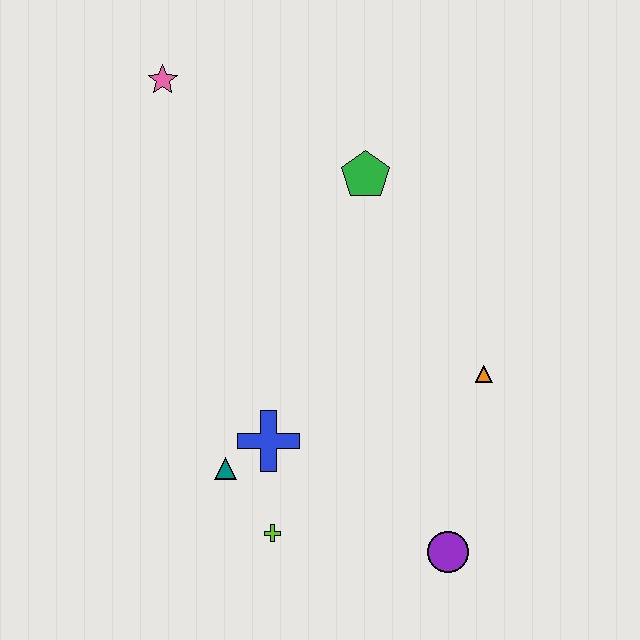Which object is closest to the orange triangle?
The purple circle is closest to the orange triangle.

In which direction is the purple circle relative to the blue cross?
The purple circle is to the right of the blue cross.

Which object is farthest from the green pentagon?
The purple circle is farthest from the green pentagon.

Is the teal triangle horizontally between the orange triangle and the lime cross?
No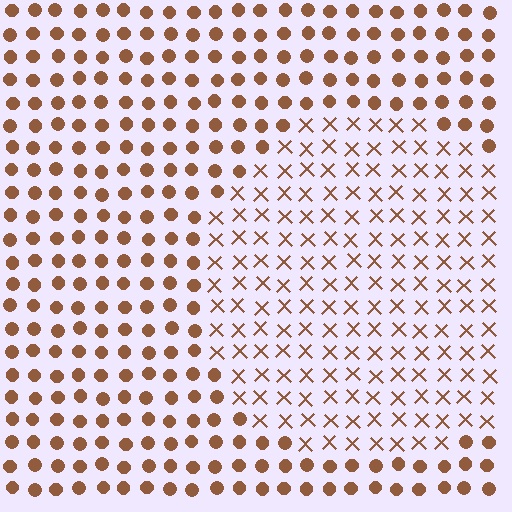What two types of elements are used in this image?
The image uses X marks inside the circle region and circles outside it.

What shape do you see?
I see a circle.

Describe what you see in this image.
The image is filled with small brown elements arranged in a uniform grid. A circle-shaped region contains X marks, while the surrounding area contains circles. The boundary is defined purely by the change in element shape.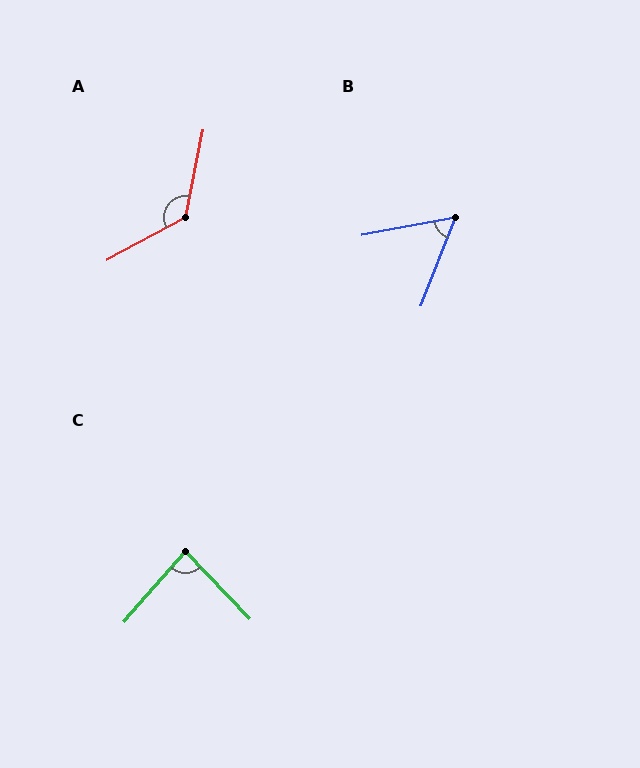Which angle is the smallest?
B, at approximately 58 degrees.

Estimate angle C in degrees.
Approximately 85 degrees.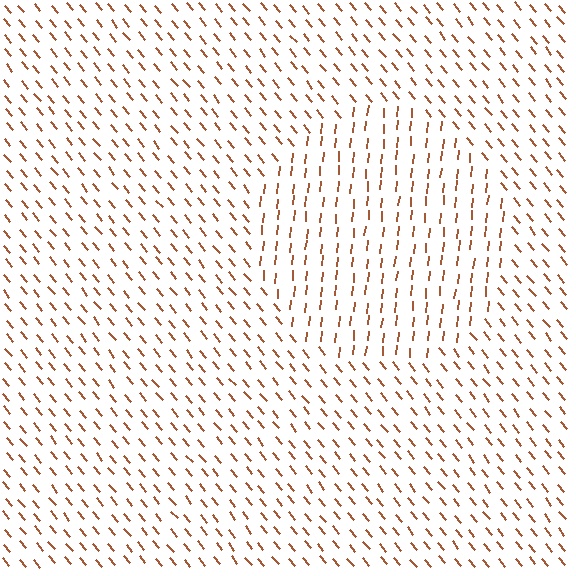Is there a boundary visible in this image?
Yes, there is a texture boundary formed by a change in line orientation.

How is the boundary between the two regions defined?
The boundary is defined purely by a change in line orientation (approximately 45 degrees difference). All lines are the same color and thickness.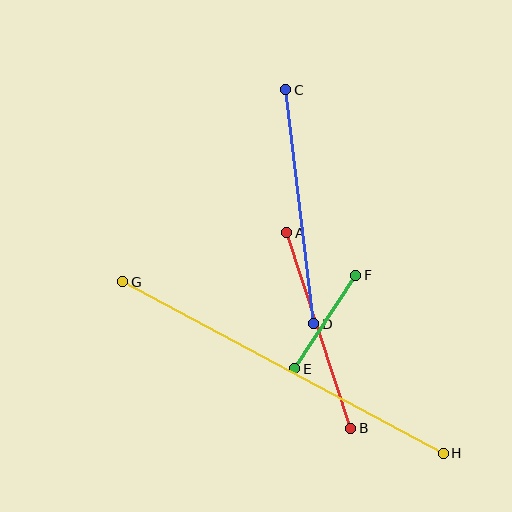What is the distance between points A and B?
The distance is approximately 206 pixels.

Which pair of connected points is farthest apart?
Points G and H are farthest apart.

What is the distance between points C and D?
The distance is approximately 236 pixels.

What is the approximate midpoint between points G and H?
The midpoint is at approximately (283, 367) pixels.